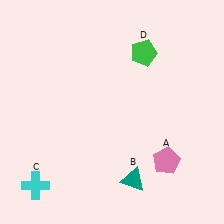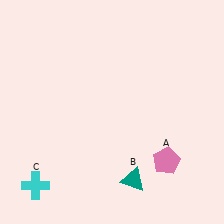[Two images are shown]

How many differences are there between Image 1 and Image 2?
There is 1 difference between the two images.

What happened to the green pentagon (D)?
The green pentagon (D) was removed in Image 2. It was in the top-right area of Image 1.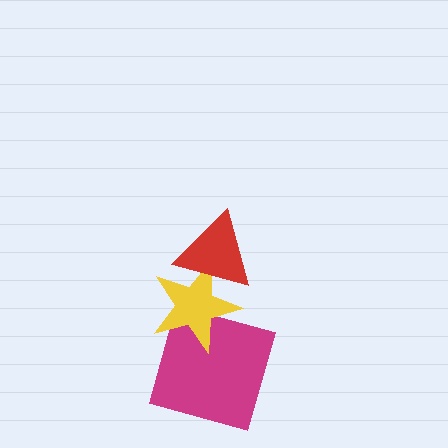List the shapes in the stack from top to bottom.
From top to bottom: the red triangle, the yellow star, the magenta square.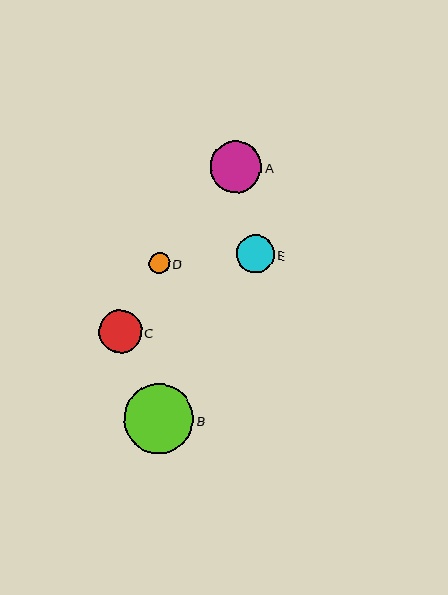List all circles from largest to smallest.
From largest to smallest: B, A, C, E, D.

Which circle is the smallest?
Circle D is the smallest with a size of approximately 21 pixels.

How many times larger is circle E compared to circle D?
Circle E is approximately 1.8 times the size of circle D.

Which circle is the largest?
Circle B is the largest with a size of approximately 70 pixels.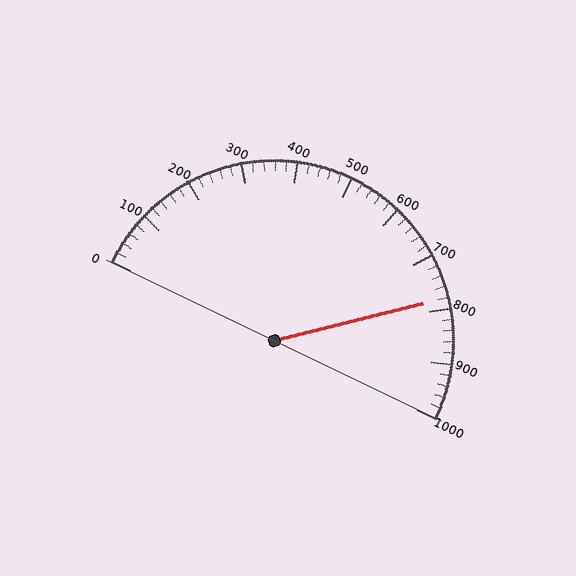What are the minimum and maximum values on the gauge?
The gauge ranges from 0 to 1000.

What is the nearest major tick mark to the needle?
The nearest major tick mark is 800.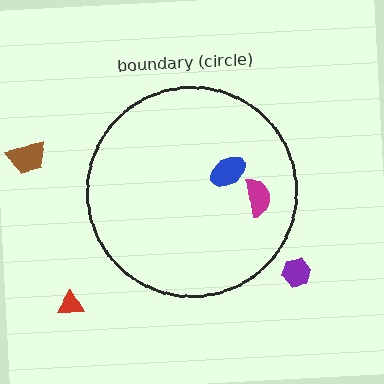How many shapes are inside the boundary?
2 inside, 3 outside.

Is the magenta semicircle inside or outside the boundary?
Inside.